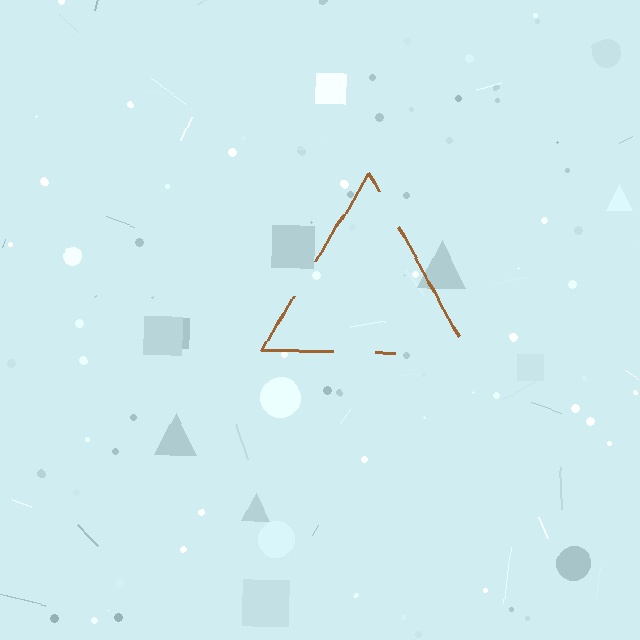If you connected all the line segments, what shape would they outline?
They would outline a triangle.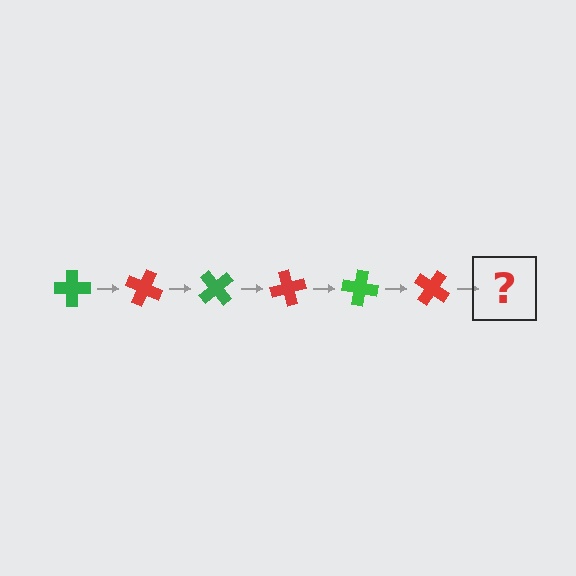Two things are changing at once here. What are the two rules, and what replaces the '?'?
The two rules are that it rotates 25 degrees each step and the color cycles through green and red. The '?' should be a green cross, rotated 150 degrees from the start.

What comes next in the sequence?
The next element should be a green cross, rotated 150 degrees from the start.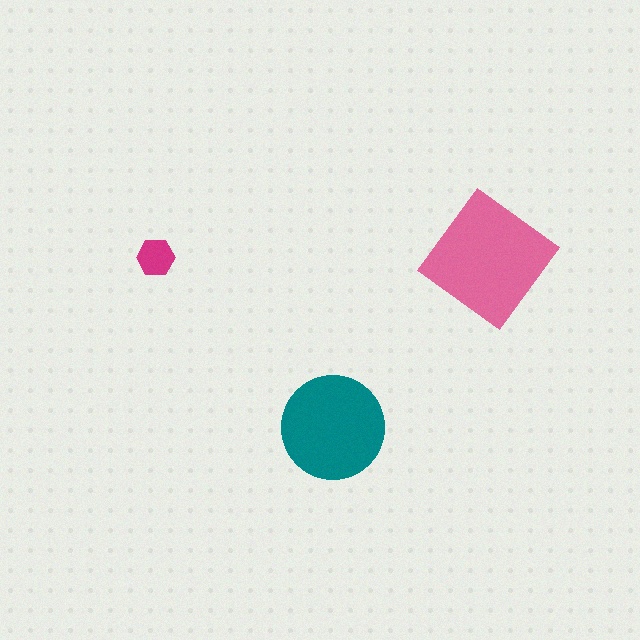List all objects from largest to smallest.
The pink diamond, the teal circle, the magenta hexagon.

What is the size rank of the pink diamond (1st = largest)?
1st.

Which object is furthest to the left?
The magenta hexagon is leftmost.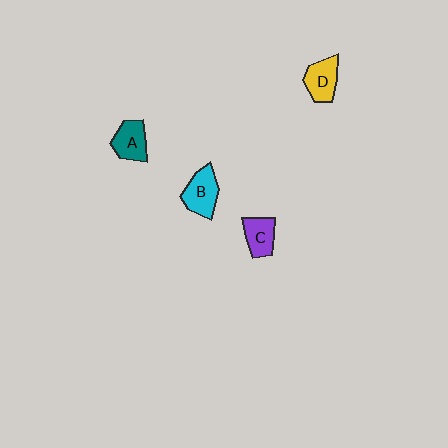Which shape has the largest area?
Shape B (cyan).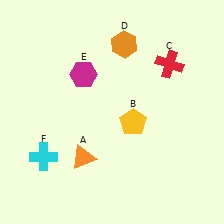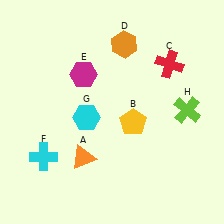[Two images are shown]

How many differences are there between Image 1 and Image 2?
There are 2 differences between the two images.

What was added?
A cyan hexagon (G), a lime cross (H) were added in Image 2.